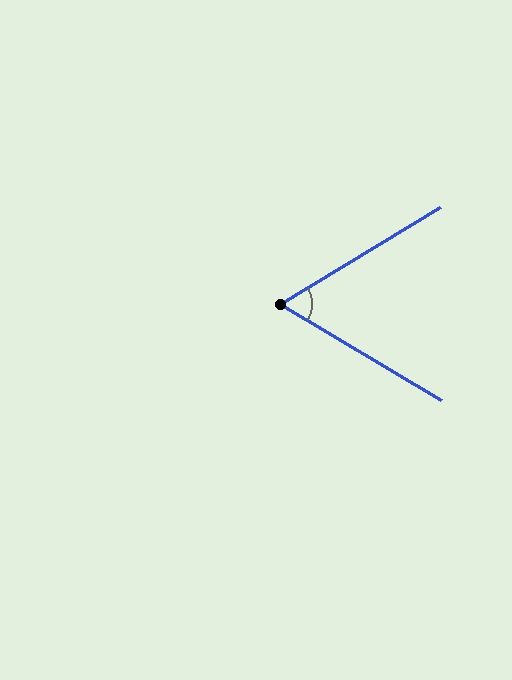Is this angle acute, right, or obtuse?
It is acute.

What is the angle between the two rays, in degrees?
Approximately 62 degrees.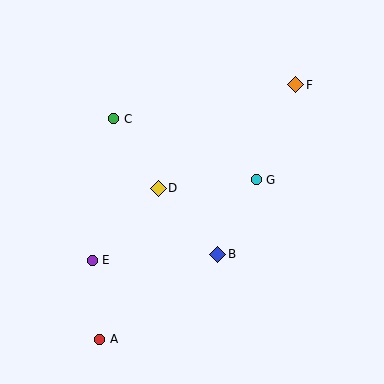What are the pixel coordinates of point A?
Point A is at (100, 339).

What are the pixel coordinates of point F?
Point F is at (296, 85).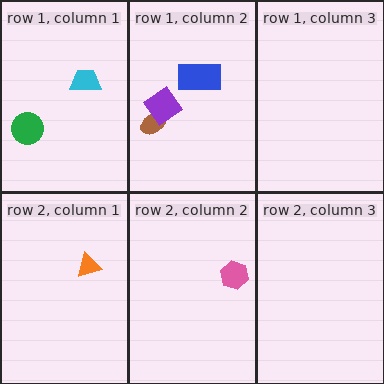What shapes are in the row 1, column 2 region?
The brown ellipse, the purple diamond, the blue rectangle.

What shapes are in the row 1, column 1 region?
The cyan trapezoid, the green circle.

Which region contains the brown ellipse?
The row 1, column 2 region.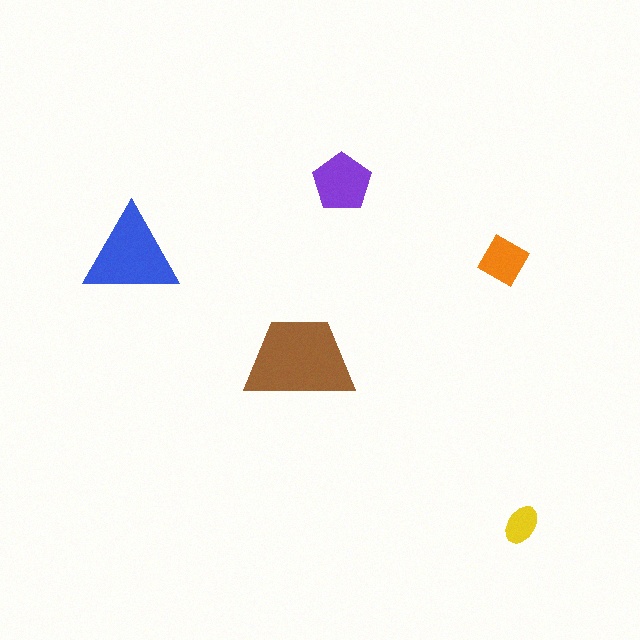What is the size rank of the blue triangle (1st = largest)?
2nd.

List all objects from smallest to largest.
The yellow ellipse, the orange square, the purple pentagon, the blue triangle, the brown trapezoid.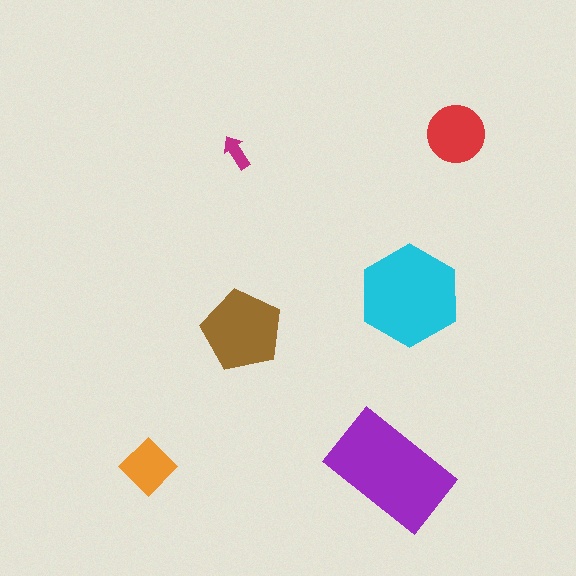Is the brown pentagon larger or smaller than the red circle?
Larger.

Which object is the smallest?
The magenta arrow.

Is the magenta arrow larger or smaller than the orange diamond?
Smaller.